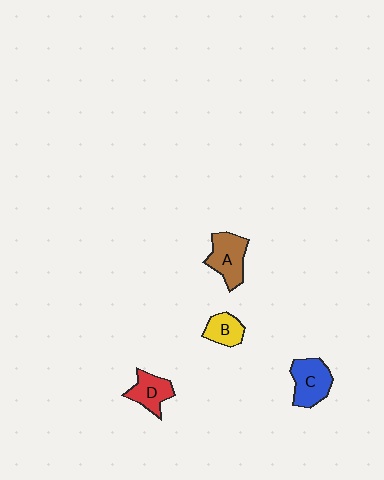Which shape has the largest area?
Shape C (blue).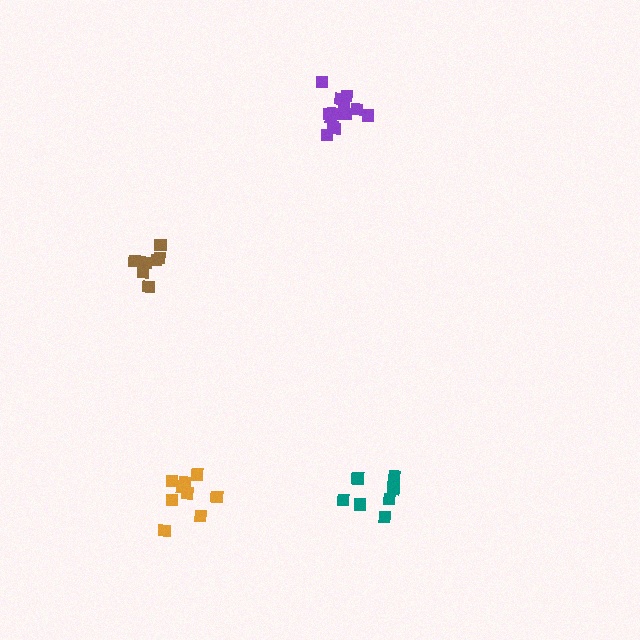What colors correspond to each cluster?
The clusters are colored: teal, brown, purple, orange.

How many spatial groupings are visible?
There are 4 spatial groupings.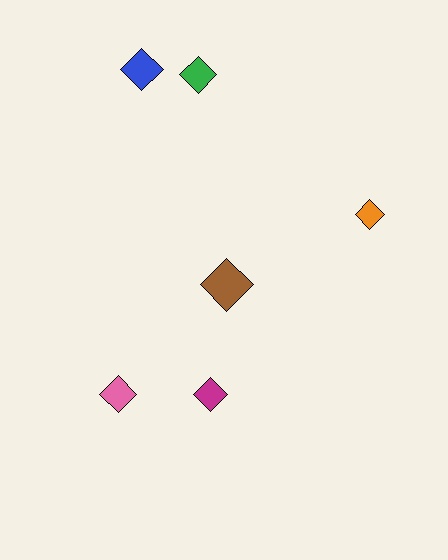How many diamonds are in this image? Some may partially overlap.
There are 6 diamonds.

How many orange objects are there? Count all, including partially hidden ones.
There is 1 orange object.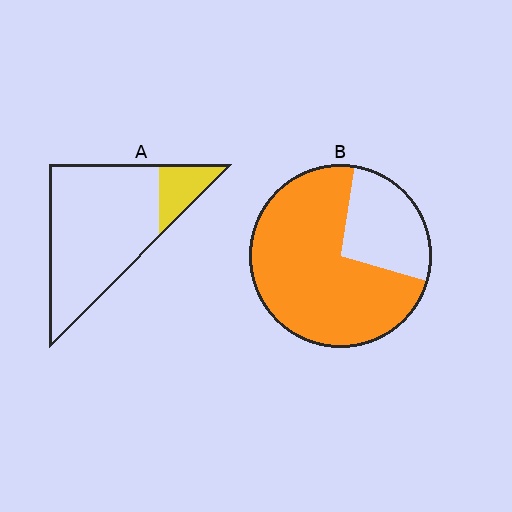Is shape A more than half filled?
No.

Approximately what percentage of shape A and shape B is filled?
A is approximately 15% and B is approximately 75%.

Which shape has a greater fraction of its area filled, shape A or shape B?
Shape B.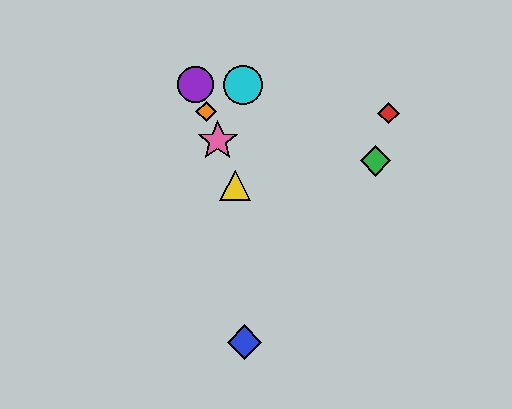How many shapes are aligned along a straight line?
4 shapes (the yellow triangle, the purple circle, the orange diamond, the pink star) are aligned along a straight line.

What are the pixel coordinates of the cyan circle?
The cyan circle is at (243, 85).